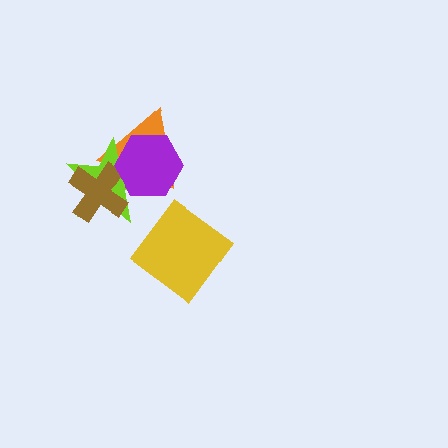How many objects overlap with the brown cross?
3 objects overlap with the brown cross.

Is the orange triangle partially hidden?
Yes, it is partially covered by another shape.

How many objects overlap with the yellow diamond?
0 objects overlap with the yellow diamond.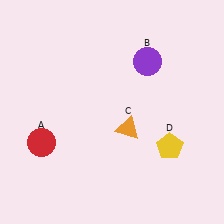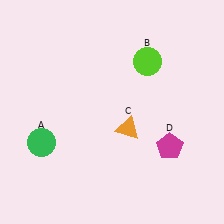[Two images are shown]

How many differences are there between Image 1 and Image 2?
There are 3 differences between the two images.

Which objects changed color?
A changed from red to green. B changed from purple to lime. D changed from yellow to magenta.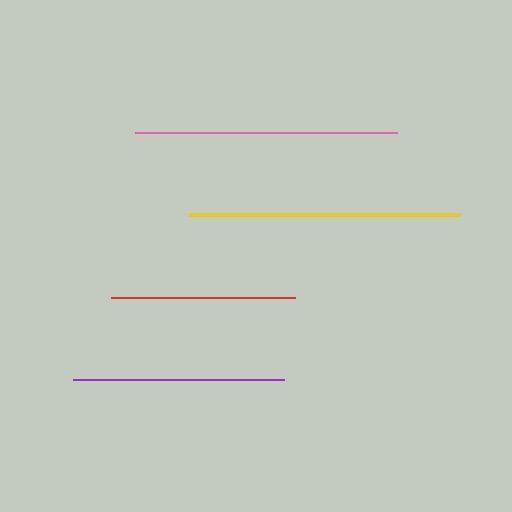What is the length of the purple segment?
The purple segment is approximately 211 pixels long.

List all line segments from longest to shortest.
From longest to shortest: yellow, pink, purple, red.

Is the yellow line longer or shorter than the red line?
The yellow line is longer than the red line.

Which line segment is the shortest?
The red line is the shortest at approximately 184 pixels.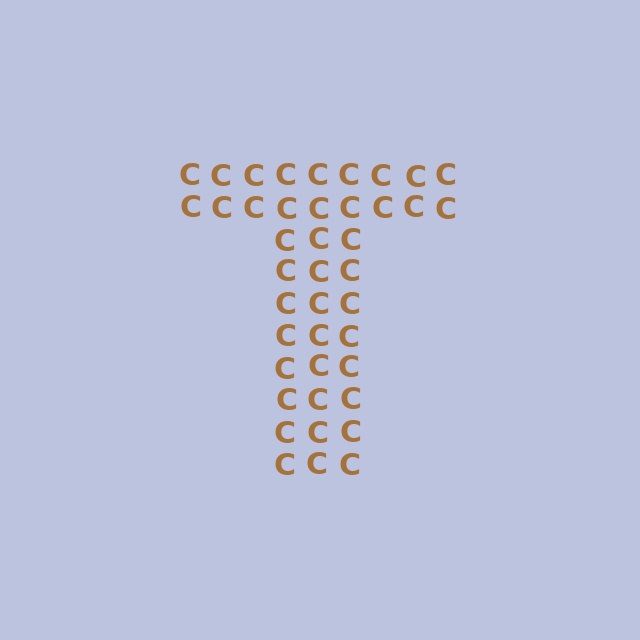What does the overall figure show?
The overall figure shows the letter T.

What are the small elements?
The small elements are letter C's.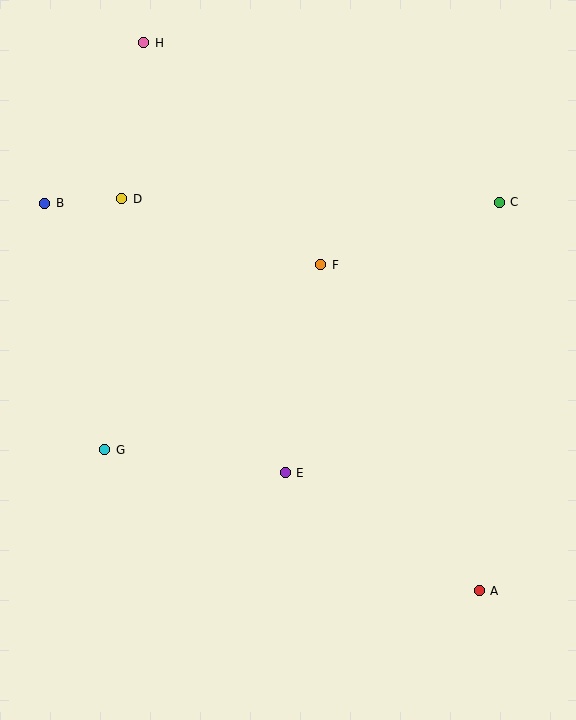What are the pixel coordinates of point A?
Point A is at (479, 591).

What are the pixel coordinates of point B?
Point B is at (45, 203).